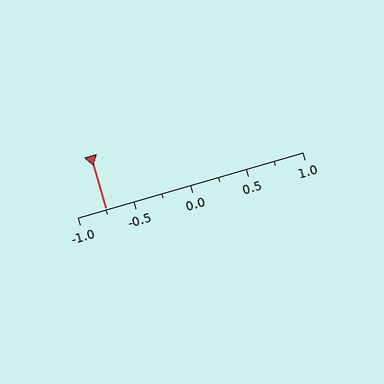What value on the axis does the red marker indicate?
The marker indicates approximately -0.75.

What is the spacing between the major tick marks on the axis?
The major ticks are spaced 0.5 apart.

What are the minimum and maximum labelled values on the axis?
The axis runs from -1.0 to 1.0.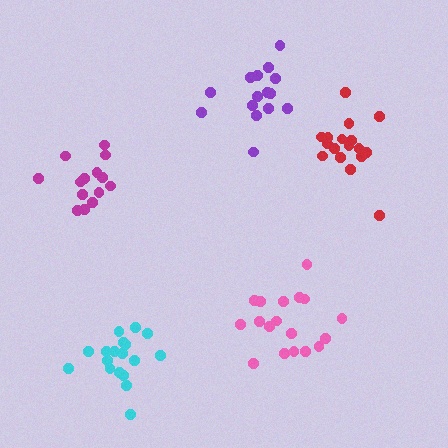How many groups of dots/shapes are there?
There are 5 groups.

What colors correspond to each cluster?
The clusters are colored: purple, pink, magenta, red, cyan.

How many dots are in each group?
Group 1: 15 dots, Group 2: 18 dots, Group 3: 14 dots, Group 4: 17 dots, Group 5: 18 dots (82 total).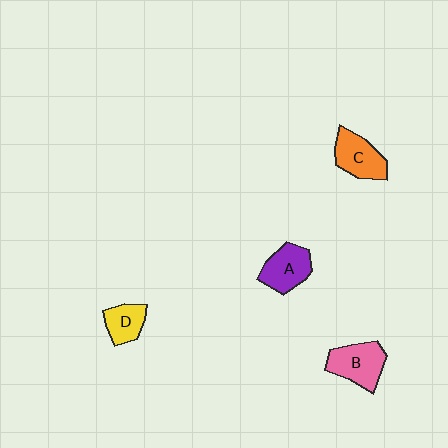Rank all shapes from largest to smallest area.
From largest to smallest: B (pink), C (orange), A (purple), D (yellow).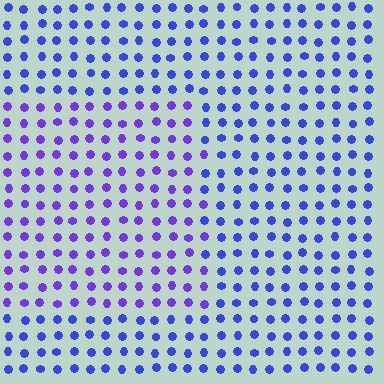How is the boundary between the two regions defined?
The boundary is defined purely by a slight shift in hue (about 29 degrees). Spacing, size, and orientation are identical on both sides.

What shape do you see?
I see a rectangle.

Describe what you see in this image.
The image is filled with small blue elements in a uniform arrangement. A rectangle-shaped region is visible where the elements are tinted to a slightly different hue, forming a subtle color boundary.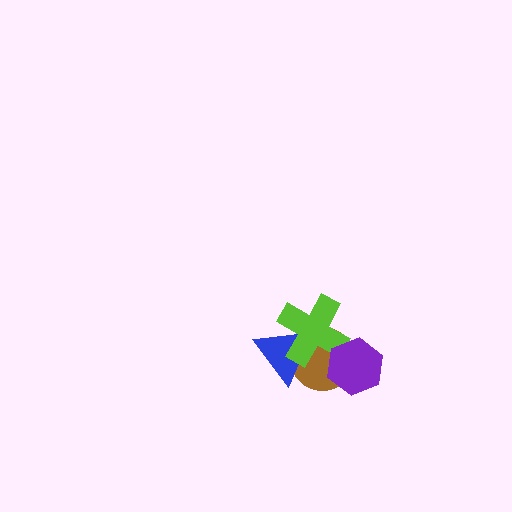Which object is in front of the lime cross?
The purple hexagon is in front of the lime cross.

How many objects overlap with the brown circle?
3 objects overlap with the brown circle.